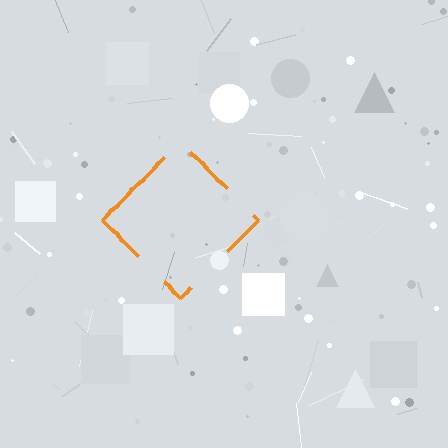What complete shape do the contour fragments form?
The contour fragments form a diamond.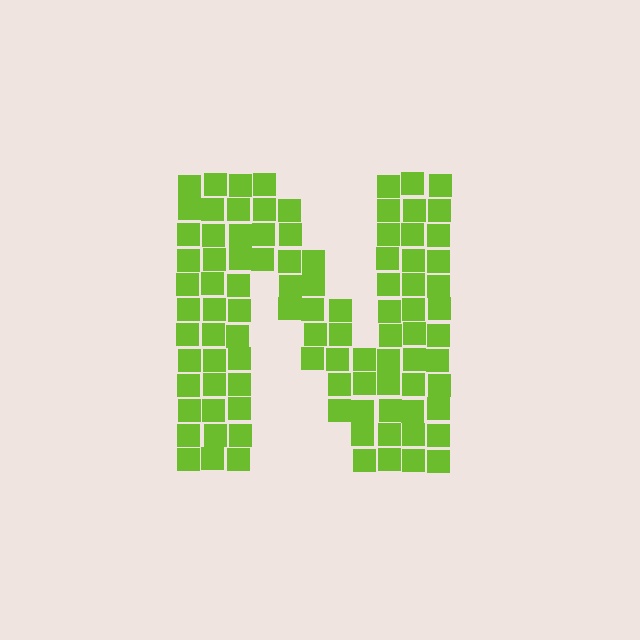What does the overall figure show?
The overall figure shows the letter N.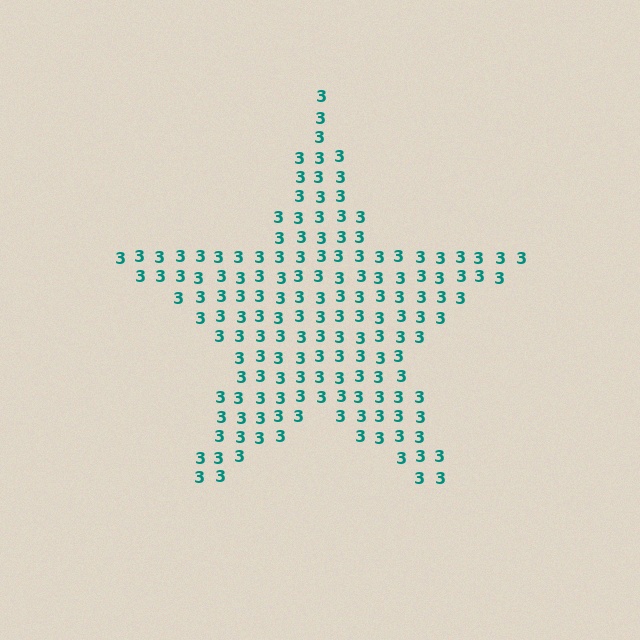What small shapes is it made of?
It is made of small digit 3's.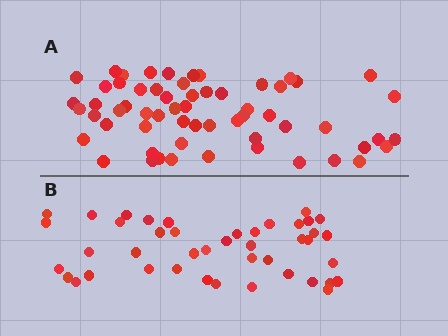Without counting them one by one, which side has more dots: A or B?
Region A (the top region) has more dots.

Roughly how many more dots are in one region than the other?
Region A has approximately 15 more dots than region B.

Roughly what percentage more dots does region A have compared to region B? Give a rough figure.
About 40% more.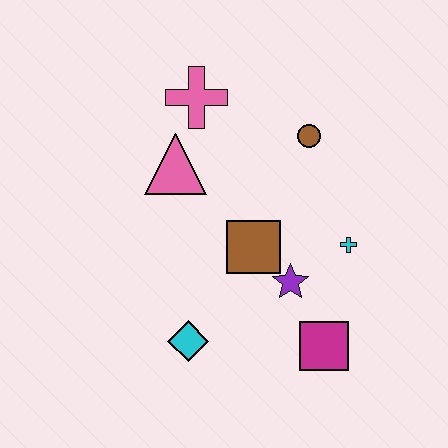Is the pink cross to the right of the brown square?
No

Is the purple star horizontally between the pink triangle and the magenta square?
Yes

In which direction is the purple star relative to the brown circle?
The purple star is below the brown circle.